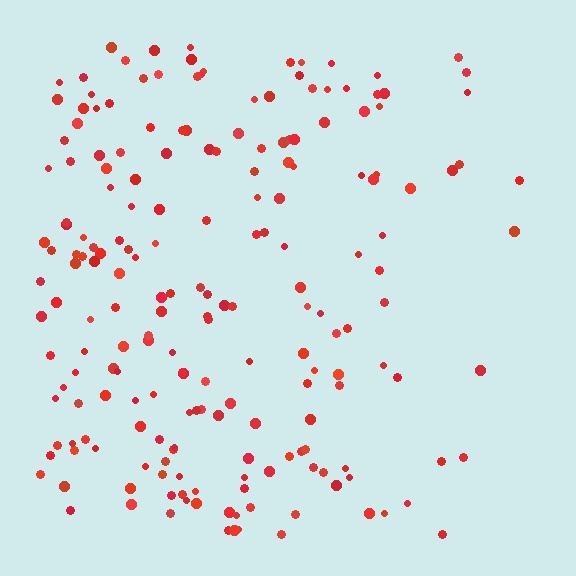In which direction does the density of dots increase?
From right to left, with the left side densest.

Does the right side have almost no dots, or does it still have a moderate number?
Still a moderate number, just noticeably fewer than the left.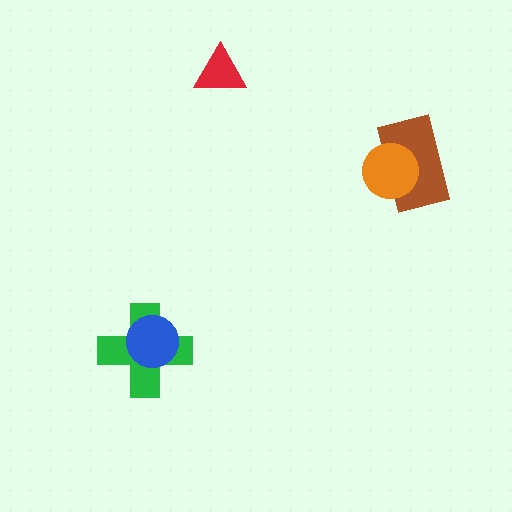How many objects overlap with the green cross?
1 object overlaps with the green cross.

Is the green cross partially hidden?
Yes, it is partially covered by another shape.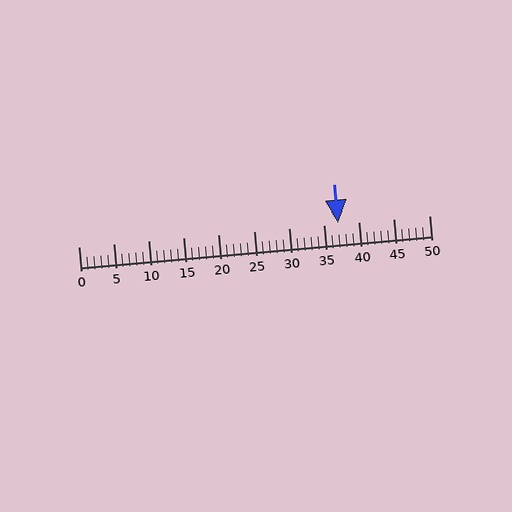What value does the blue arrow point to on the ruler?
The blue arrow points to approximately 37.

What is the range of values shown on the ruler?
The ruler shows values from 0 to 50.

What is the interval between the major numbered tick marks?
The major tick marks are spaced 5 units apart.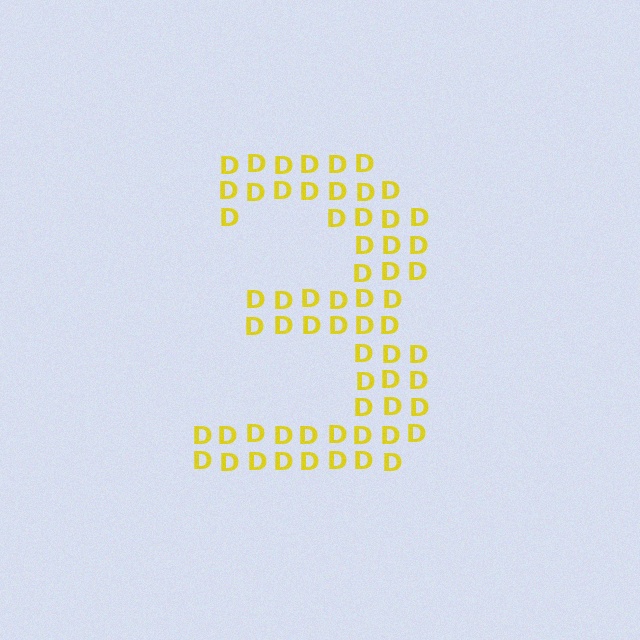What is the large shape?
The large shape is the digit 3.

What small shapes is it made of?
It is made of small letter D's.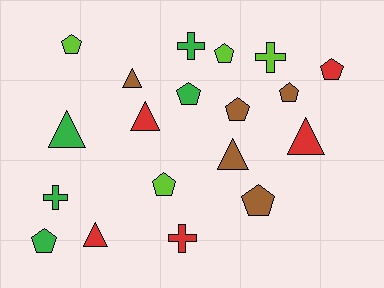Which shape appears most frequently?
Pentagon, with 9 objects.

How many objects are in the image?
There are 19 objects.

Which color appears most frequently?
Red, with 5 objects.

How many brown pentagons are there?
There are 3 brown pentagons.